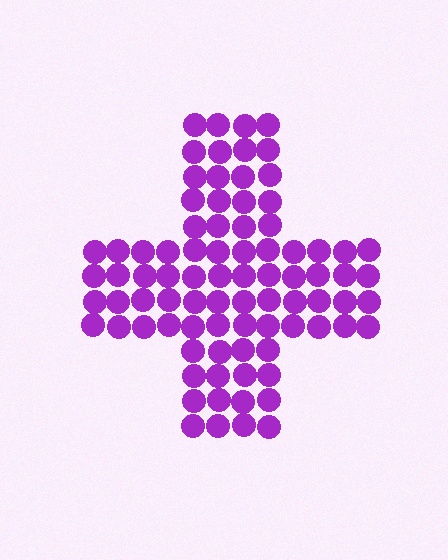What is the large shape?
The large shape is a cross.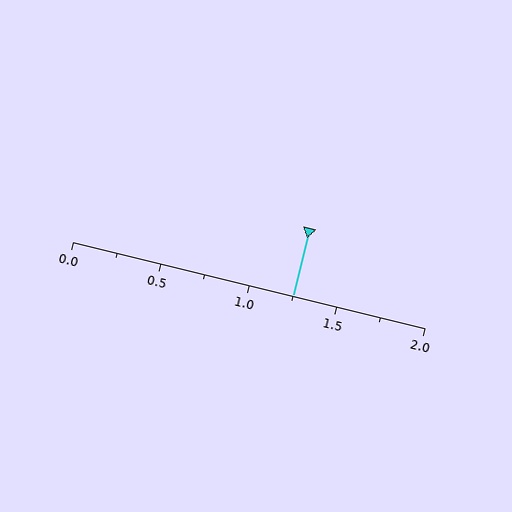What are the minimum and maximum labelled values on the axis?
The axis runs from 0.0 to 2.0.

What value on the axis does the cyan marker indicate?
The marker indicates approximately 1.25.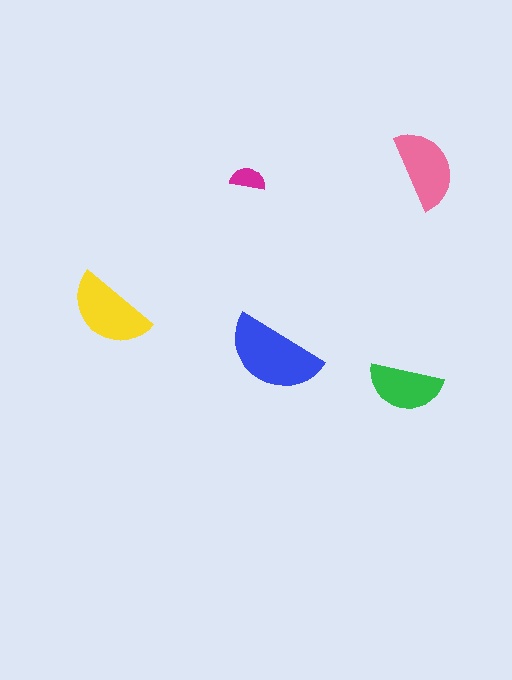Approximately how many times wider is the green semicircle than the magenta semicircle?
About 2 times wider.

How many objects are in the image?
There are 5 objects in the image.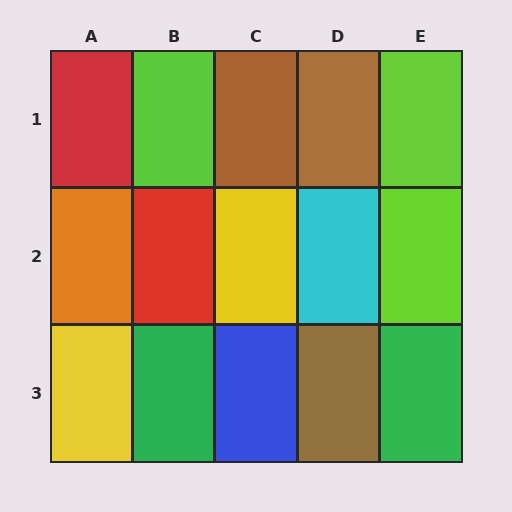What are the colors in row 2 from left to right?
Orange, red, yellow, cyan, lime.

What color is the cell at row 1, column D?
Brown.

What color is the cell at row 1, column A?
Red.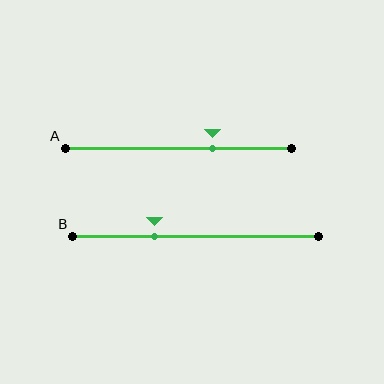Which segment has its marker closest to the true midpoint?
Segment A has its marker closest to the true midpoint.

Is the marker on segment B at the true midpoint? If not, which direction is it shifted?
No, the marker on segment B is shifted to the left by about 17% of the segment length.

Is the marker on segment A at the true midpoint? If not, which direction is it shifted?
No, the marker on segment A is shifted to the right by about 15% of the segment length.